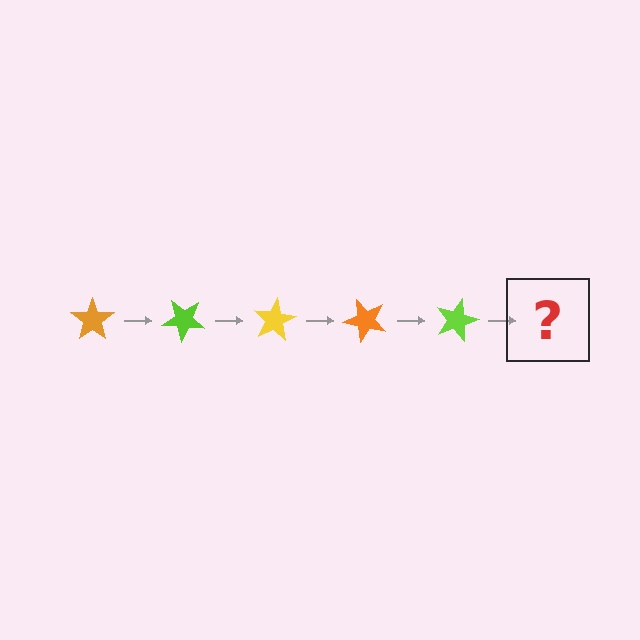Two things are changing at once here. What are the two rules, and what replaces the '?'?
The two rules are that it rotates 40 degrees each step and the color cycles through orange, lime, and yellow. The '?' should be a yellow star, rotated 200 degrees from the start.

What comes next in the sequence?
The next element should be a yellow star, rotated 200 degrees from the start.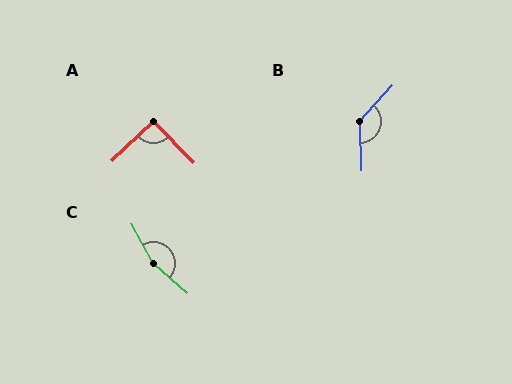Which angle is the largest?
C, at approximately 161 degrees.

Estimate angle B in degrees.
Approximately 136 degrees.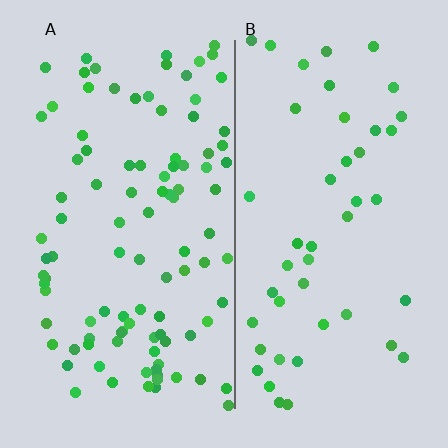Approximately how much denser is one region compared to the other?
Approximately 2.2× — region A over region B.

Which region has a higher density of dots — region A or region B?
A (the left).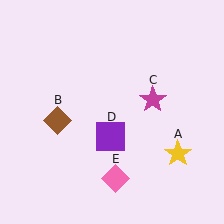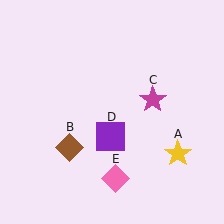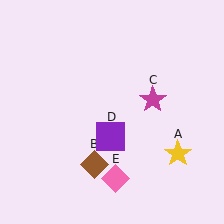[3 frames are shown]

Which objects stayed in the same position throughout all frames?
Yellow star (object A) and magenta star (object C) and purple square (object D) and pink diamond (object E) remained stationary.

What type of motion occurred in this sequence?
The brown diamond (object B) rotated counterclockwise around the center of the scene.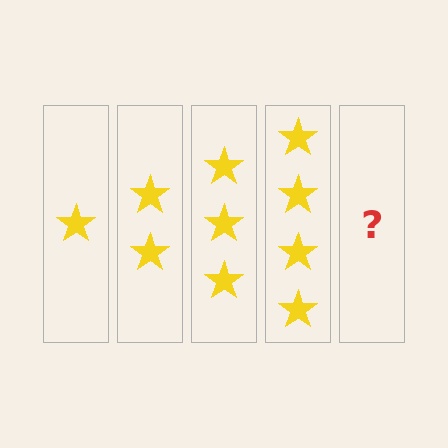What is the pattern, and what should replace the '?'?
The pattern is that each step adds one more star. The '?' should be 5 stars.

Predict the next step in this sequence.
The next step is 5 stars.